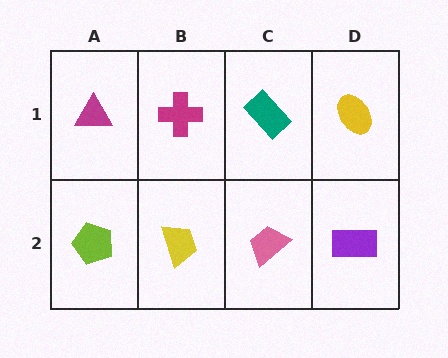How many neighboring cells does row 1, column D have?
2.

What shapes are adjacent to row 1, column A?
A lime pentagon (row 2, column A), a magenta cross (row 1, column B).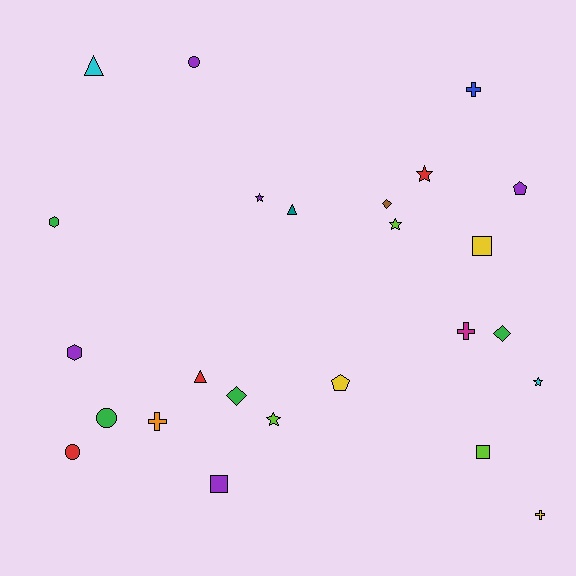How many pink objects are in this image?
There are no pink objects.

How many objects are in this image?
There are 25 objects.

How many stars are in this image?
There are 5 stars.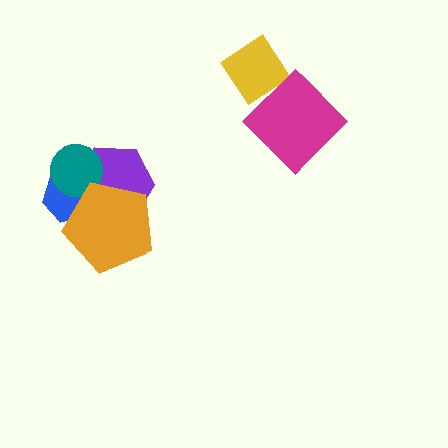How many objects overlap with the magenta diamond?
0 objects overlap with the magenta diamond.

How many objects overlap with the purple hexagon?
3 objects overlap with the purple hexagon.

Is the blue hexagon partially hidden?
Yes, it is partially covered by another shape.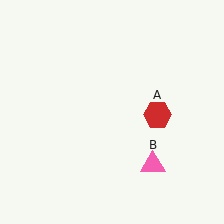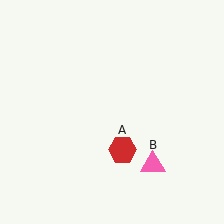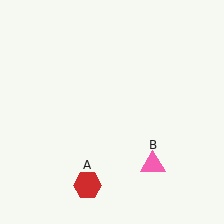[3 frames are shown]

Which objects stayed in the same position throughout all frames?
Pink triangle (object B) remained stationary.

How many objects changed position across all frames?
1 object changed position: red hexagon (object A).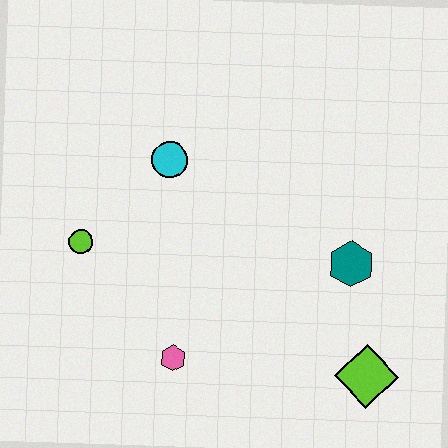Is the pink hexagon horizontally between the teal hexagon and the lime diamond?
No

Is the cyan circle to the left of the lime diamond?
Yes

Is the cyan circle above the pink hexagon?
Yes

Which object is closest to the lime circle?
The cyan circle is closest to the lime circle.